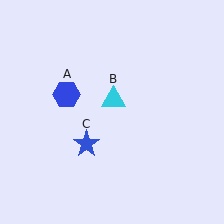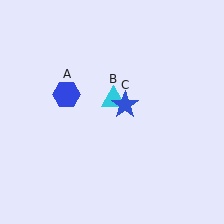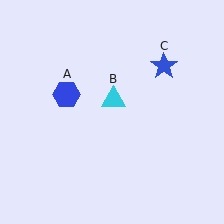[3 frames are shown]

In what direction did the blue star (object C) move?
The blue star (object C) moved up and to the right.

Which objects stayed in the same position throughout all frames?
Blue hexagon (object A) and cyan triangle (object B) remained stationary.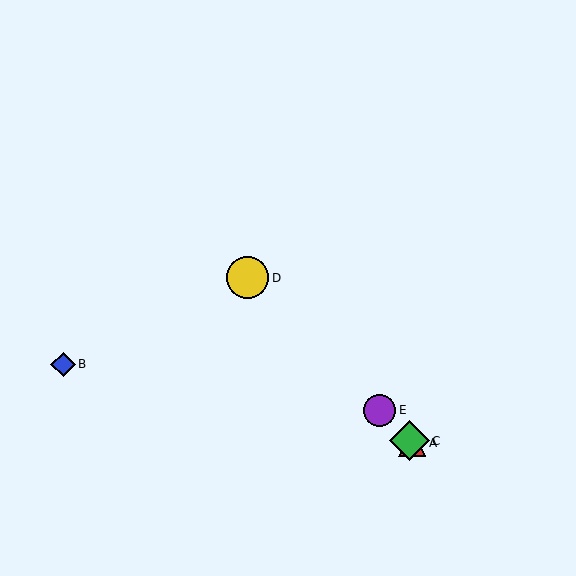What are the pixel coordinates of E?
Object E is at (380, 410).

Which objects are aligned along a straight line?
Objects A, C, D, E are aligned along a straight line.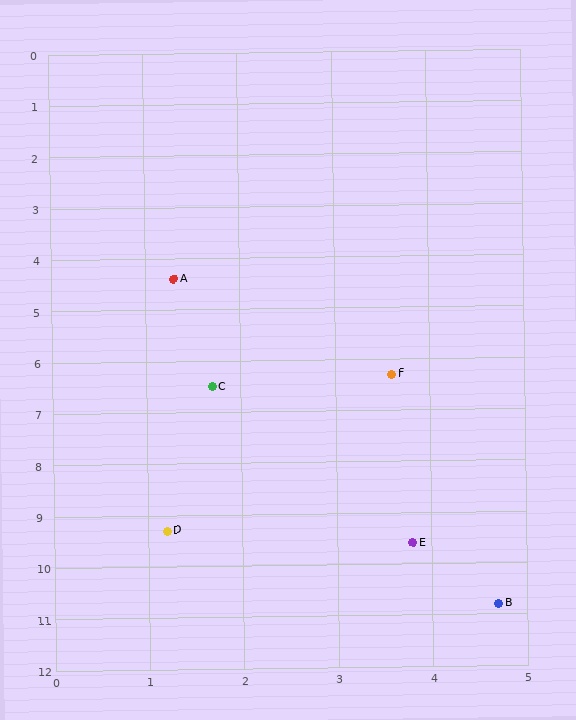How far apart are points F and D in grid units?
Points F and D are about 3.8 grid units apart.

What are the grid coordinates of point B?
Point B is at approximately (4.7, 10.8).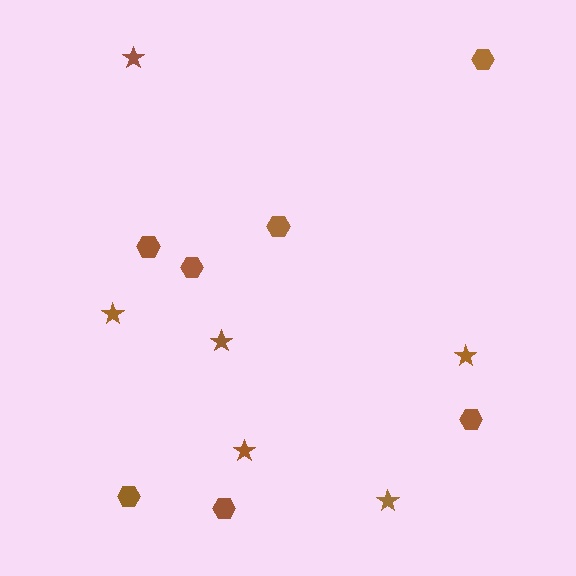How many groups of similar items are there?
There are 2 groups: one group of stars (6) and one group of hexagons (7).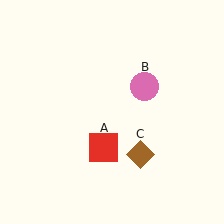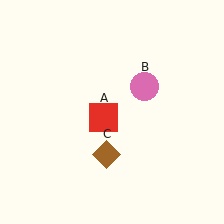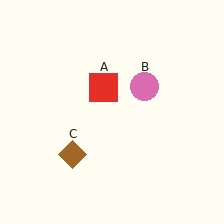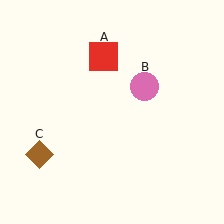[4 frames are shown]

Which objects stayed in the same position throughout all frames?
Pink circle (object B) remained stationary.